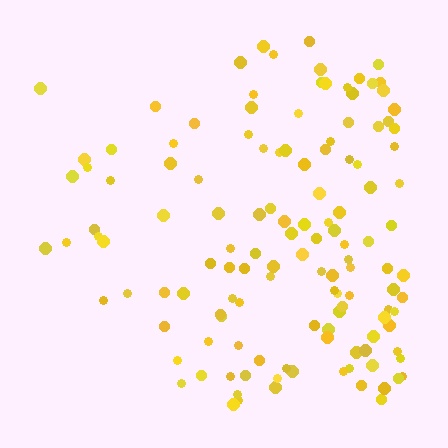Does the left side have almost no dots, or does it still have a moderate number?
Still a moderate number, just noticeably fewer than the right.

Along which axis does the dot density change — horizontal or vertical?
Horizontal.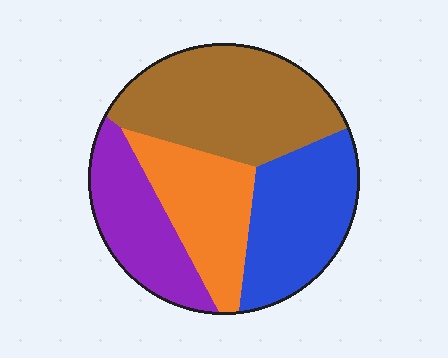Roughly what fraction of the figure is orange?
Orange covers 21% of the figure.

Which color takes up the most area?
Brown, at roughly 35%.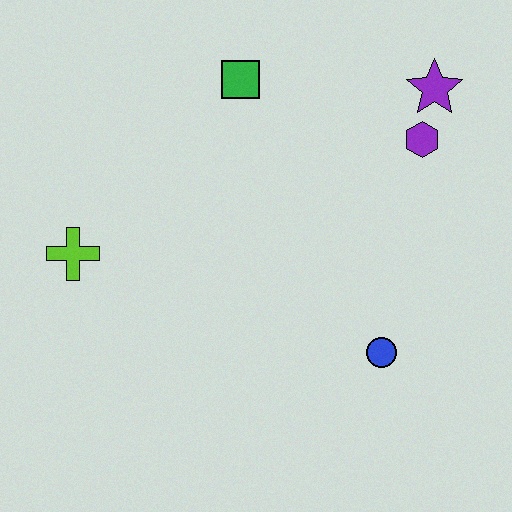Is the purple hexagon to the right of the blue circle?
Yes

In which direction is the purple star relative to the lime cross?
The purple star is to the right of the lime cross.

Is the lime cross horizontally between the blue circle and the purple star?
No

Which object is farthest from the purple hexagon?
The lime cross is farthest from the purple hexagon.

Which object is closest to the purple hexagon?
The purple star is closest to the purple hexagon.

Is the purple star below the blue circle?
No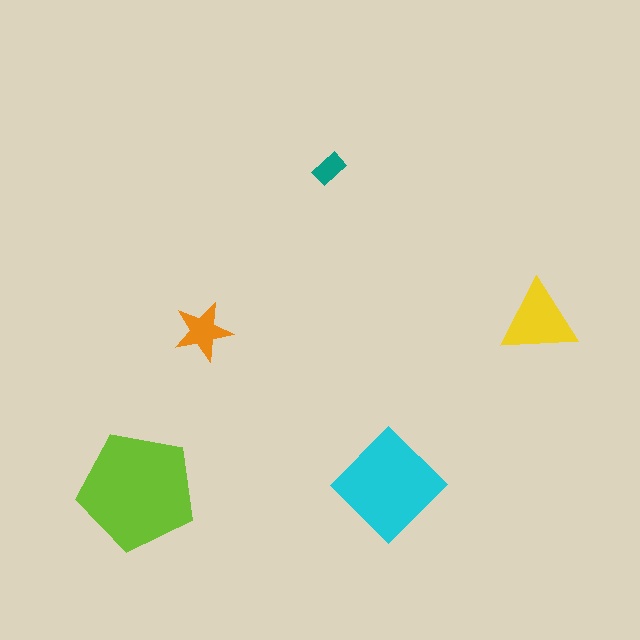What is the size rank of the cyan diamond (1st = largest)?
2nd.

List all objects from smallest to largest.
The teal rectangle, the orange star, the yellow triangle, the cyan diamond, the lime pentagon.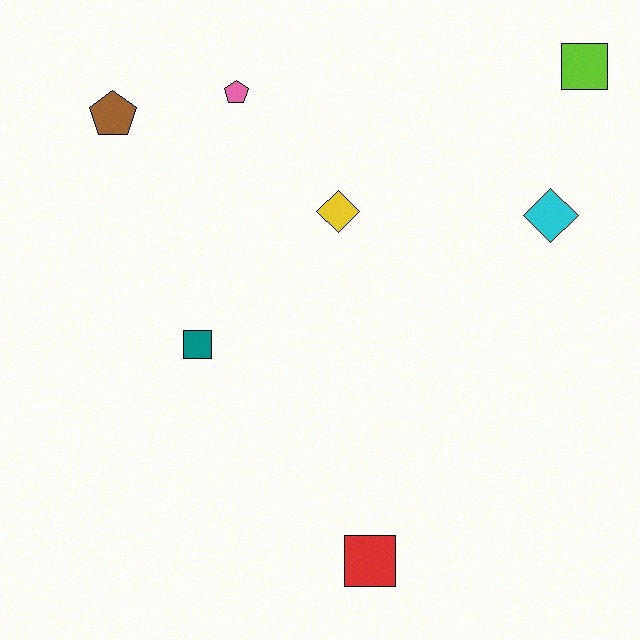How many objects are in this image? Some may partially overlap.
There are 7 objects.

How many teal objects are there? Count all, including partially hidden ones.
There is 1 teal object.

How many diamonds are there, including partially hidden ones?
There are 2 diamonds.